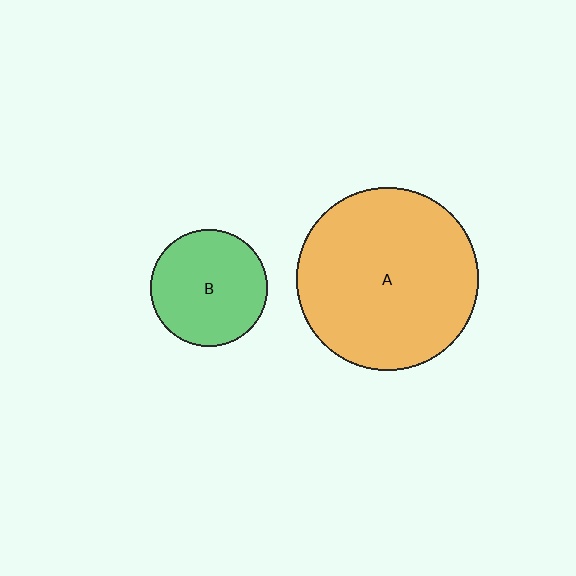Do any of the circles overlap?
No, none of the circles overlap.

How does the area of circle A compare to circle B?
Approximately 2.4 times.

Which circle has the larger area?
Circle A (orange).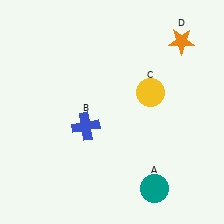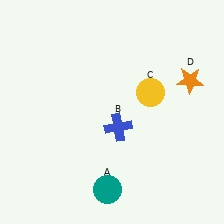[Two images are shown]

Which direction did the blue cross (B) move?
The blue cross (B) moved right.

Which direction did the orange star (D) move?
The orange star (D) moved down.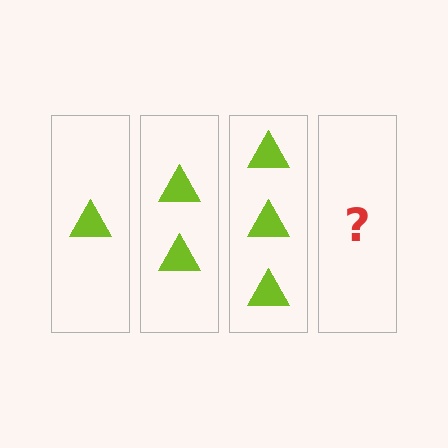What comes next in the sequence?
The next element should be 4 triangles.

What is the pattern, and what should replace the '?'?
The pattern is that each step adds one more triangle. The '?' should be 4 triangles.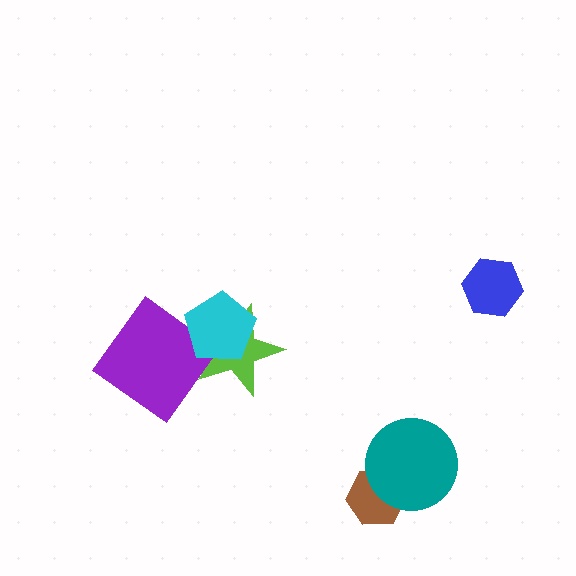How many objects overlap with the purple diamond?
2 objects overlap with the purple diamond.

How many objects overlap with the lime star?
2 objects overlap with the lime star.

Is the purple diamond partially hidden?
Yes, it is partially covered by another shape.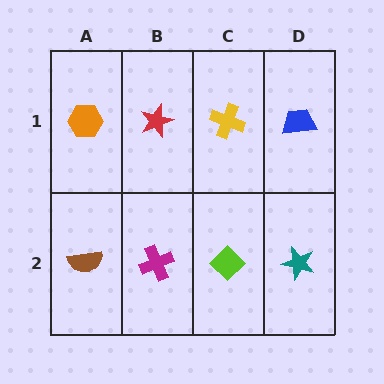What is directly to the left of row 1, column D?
A yellow cross.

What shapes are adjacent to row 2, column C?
A yellow cross (row 1, column C), a magenta cross (row 2, column B), a teal star (row 2, column D).